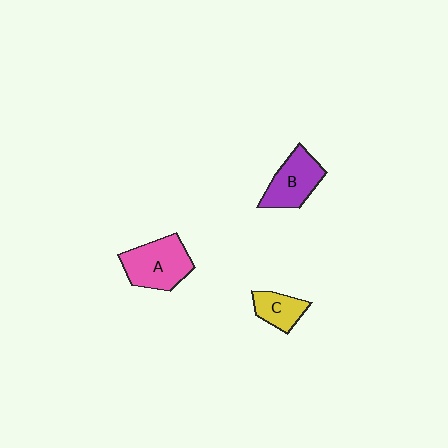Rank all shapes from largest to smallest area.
From largest to smallest: A (pink), B (purple), C (yellow).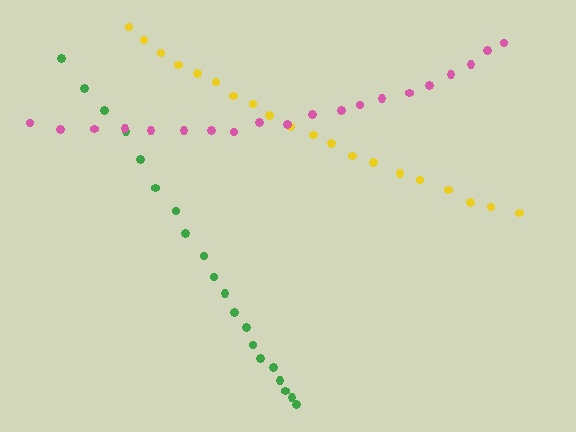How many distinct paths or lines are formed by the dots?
There are 3 distinct paths.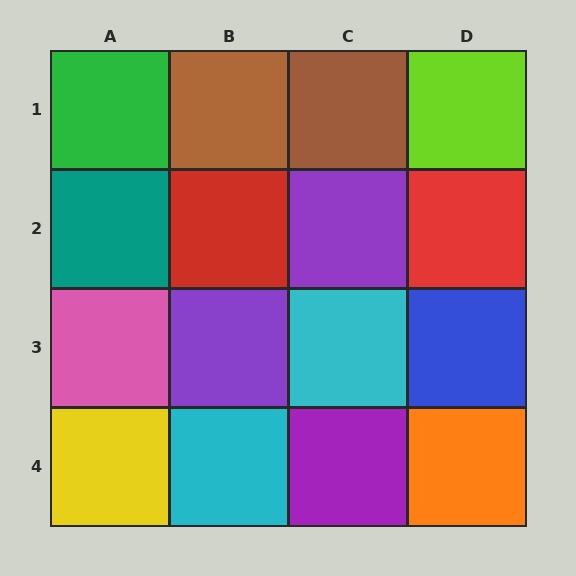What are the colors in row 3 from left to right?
Pink, purple, cyan, blue.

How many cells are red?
2 cells are red.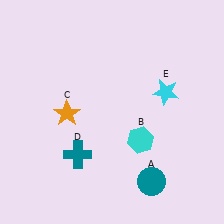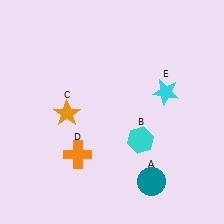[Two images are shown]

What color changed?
The cross (D) changed from teal in Image 1 to orange in Image 2.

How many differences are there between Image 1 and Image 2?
There is 1 difference between the two images.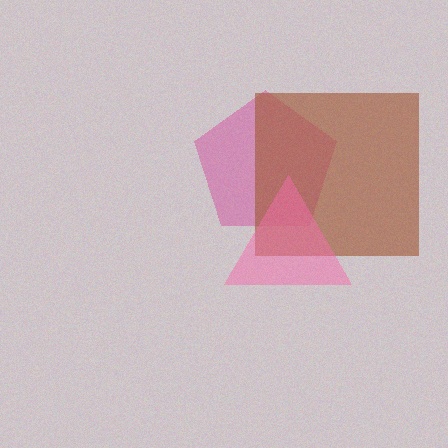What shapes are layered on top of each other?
The layered shapes are: a magenta pentagon, a brown square, a pink triangle.